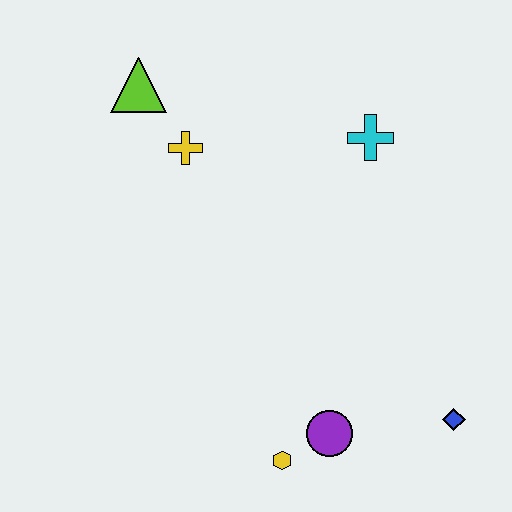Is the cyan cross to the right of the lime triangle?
Yes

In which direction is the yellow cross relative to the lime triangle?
The yellow cross is below the lime triangle.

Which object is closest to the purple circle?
The yellow hexagon is closest to the purple circle.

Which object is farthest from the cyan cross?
The yellow hexagon is farthest from the cyan cross.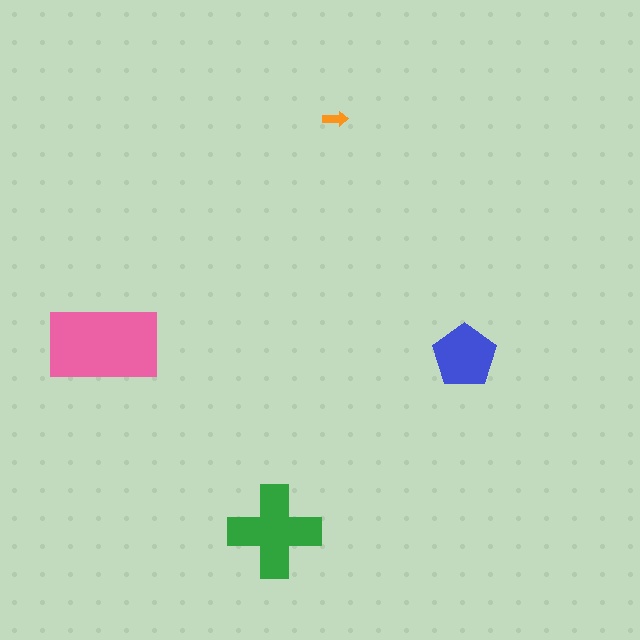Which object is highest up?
The orange arrow is topmost.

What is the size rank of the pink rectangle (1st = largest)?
1st.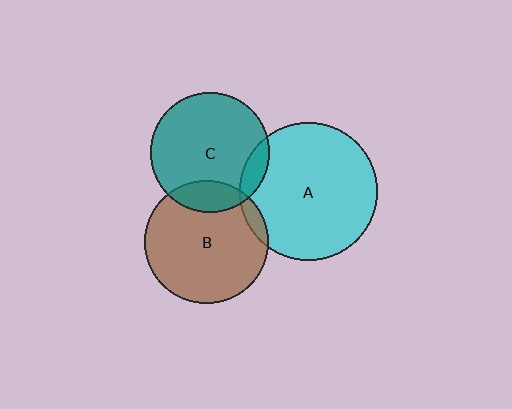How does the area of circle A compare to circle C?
Approximately 1.3 times.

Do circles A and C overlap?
Yes.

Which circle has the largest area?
Circle A (cyan).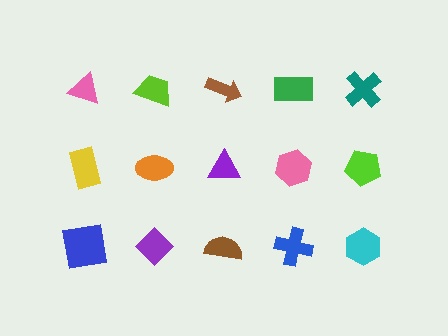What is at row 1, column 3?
A brown arrow.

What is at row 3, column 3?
A brown semicircle.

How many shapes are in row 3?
5 shapes.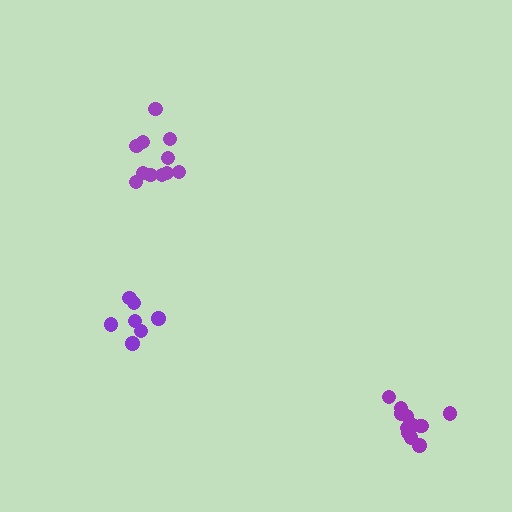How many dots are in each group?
Group 1: 7 dots, Group 2: 12 dots, Group 3: 11 dots (30 total).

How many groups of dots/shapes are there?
There are 3 groups.